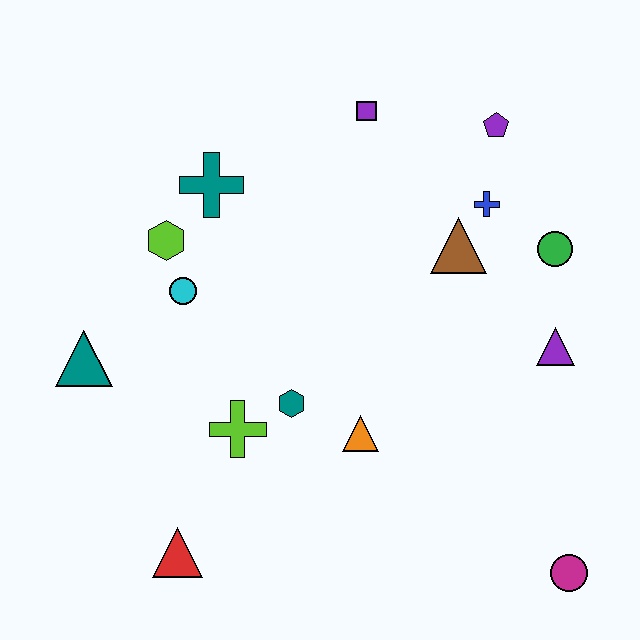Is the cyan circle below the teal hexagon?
No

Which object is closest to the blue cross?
The brown triangle is closest to the blue cross.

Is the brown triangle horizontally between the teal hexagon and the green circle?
Yes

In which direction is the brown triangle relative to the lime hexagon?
The brown triangle is to the right of the lime hexagon.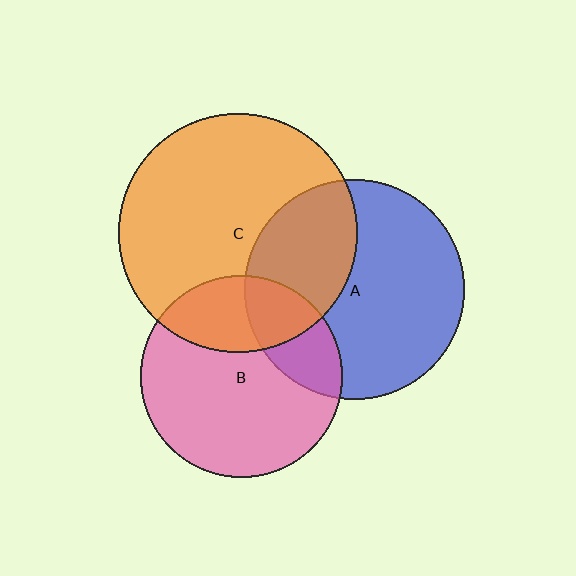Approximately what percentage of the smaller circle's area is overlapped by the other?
Approximately 30%.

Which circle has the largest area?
Circle C (orange).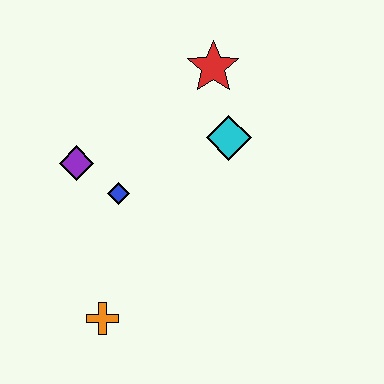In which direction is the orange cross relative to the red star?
The orange cross is below the red star.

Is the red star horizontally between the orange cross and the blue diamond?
No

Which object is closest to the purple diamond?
The blue diamond is closest to the purple diamond.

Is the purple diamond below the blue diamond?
No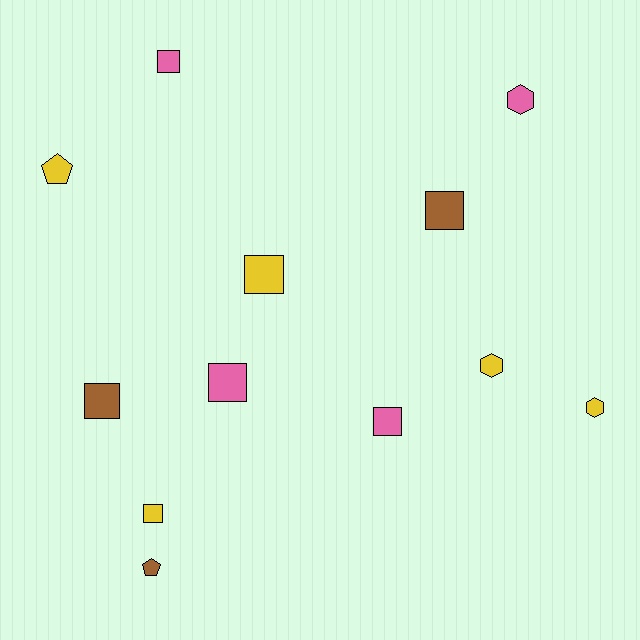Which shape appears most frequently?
Square, with 7 objects.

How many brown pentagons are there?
There is 1 brown pentagon.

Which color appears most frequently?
Yellow, with 5 objects.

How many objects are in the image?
There are 12 objects.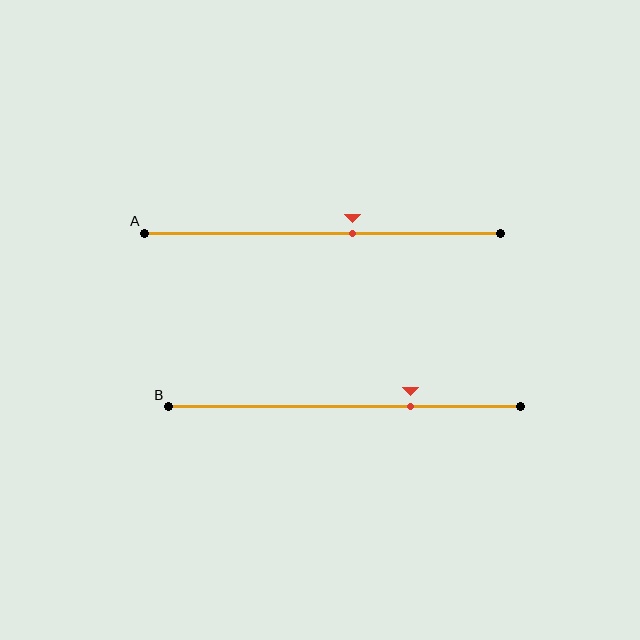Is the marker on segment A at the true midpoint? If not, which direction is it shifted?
No, the marker on segment A is shifted to the right by about 8% of the segment length.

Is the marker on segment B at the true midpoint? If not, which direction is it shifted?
No, the marker on segment B is shifted to the right by about 19% of the segment length.